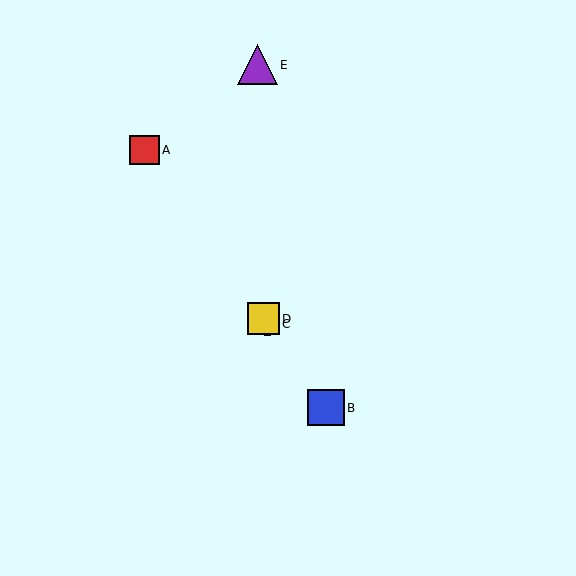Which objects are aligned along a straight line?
Objects A, B, C, D are aligned along a straight line.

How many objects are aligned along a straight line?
4 objects (A, B, C, D) are aligned along a straight line.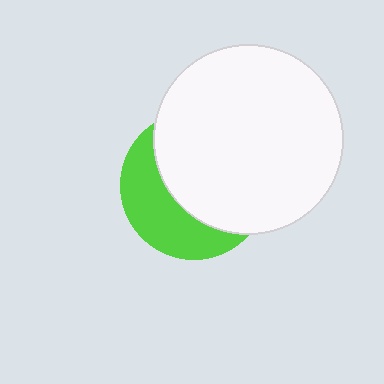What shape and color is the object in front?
The object in front is a white circle.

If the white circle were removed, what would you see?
You would see the complete lime circle.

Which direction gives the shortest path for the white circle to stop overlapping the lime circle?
Moving toward the upper-right gives the shortest separation.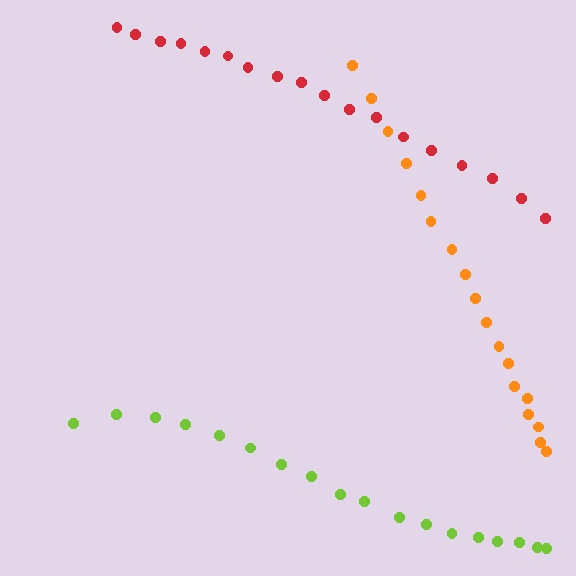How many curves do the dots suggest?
There are 3 distinct paths.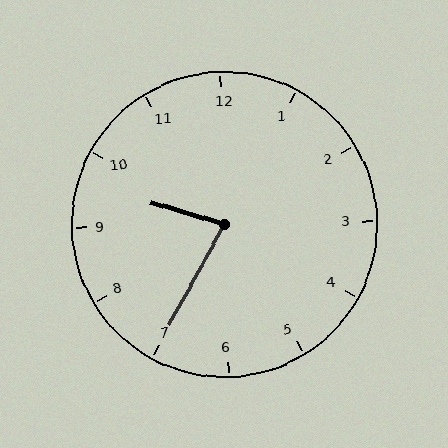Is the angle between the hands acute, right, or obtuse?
It is acute.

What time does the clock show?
9:35.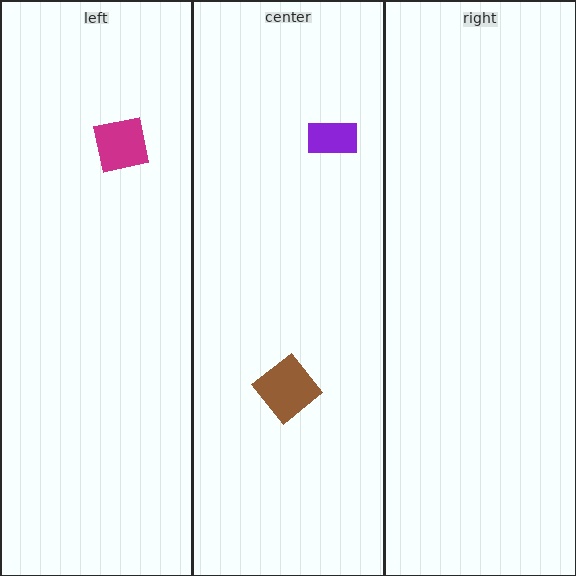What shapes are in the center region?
The brown diamond, the purple rectangle.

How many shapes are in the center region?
2.